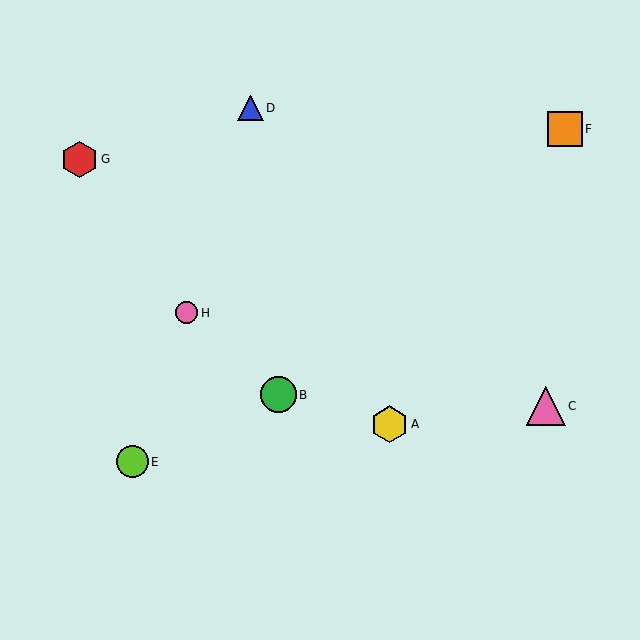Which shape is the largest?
The pink triangle (labeled C) is the largest.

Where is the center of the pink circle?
The center of the pink circle is at (187, 313).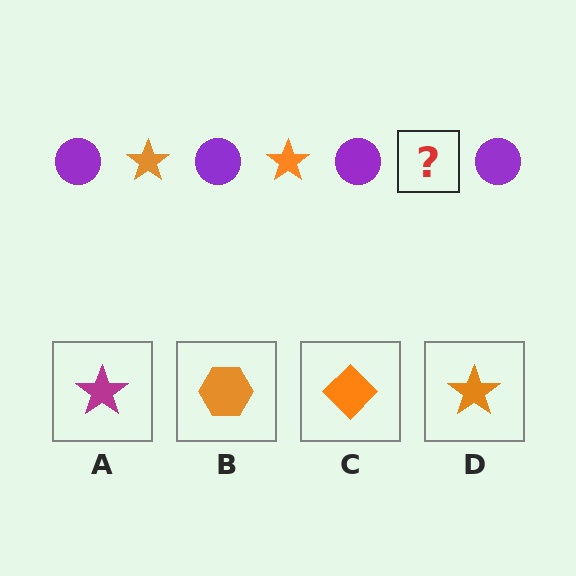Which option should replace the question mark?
Option D.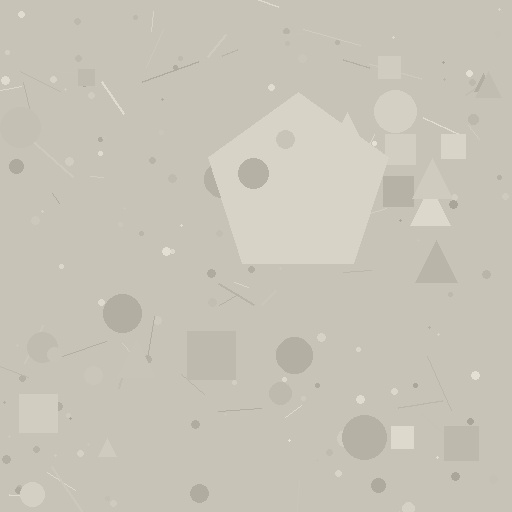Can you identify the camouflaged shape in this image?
The camouflaged shape is a pentagon.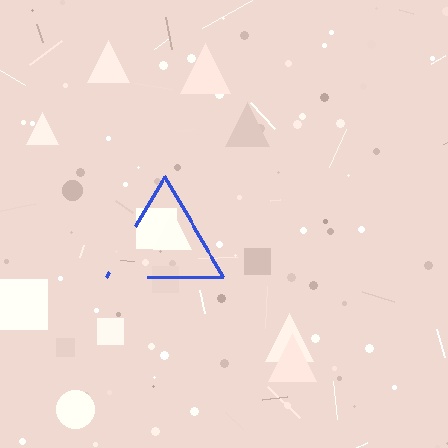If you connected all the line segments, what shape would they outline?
They would outline a triangle.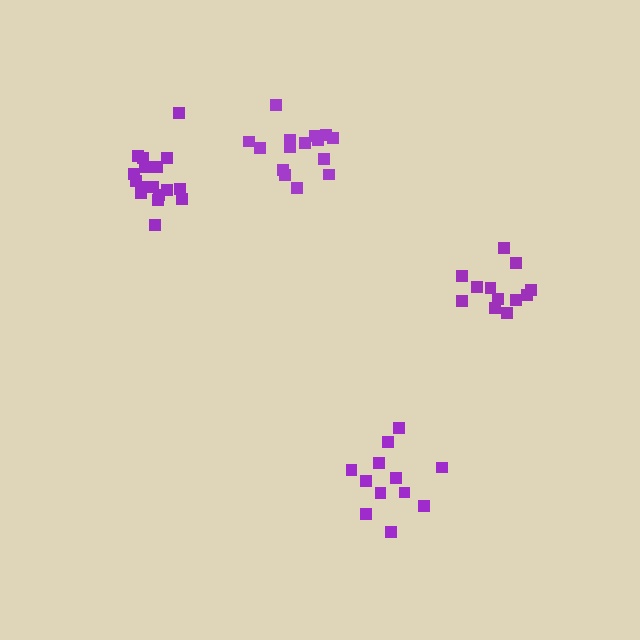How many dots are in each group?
Group 1: 16 dots, Group 2: 12 dots, Group 3: 12 dots, Group 4: 17 dots (57 total).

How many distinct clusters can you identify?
There are 4 distinct clusters.